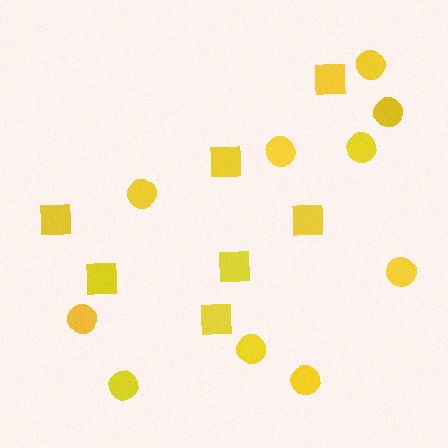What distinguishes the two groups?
There are 2 groups: one group of squares (7) and one group of circles (10).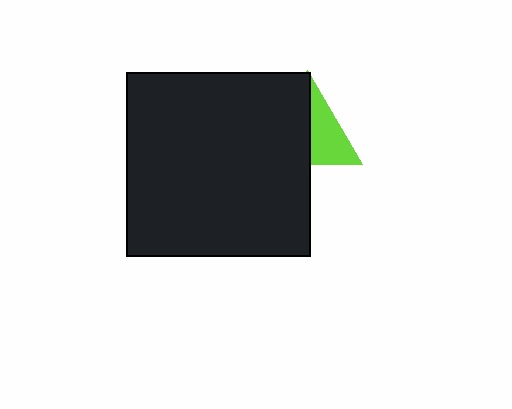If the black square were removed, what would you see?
You would see the complete lime triangle.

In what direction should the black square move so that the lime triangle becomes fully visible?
The black square should move left. That is the shortest direction to clear the overlap and leave the lime triangle fully visible.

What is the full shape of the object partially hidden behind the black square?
The partially hidden object is a lime triangle.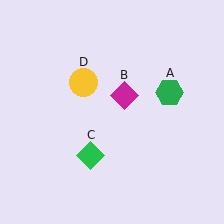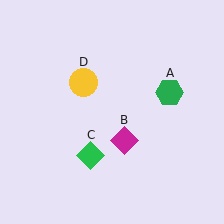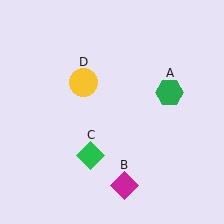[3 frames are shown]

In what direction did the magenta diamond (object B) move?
The magenta diamond (object B) moved down.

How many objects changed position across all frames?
1 object changed position: magenta diamond (object B).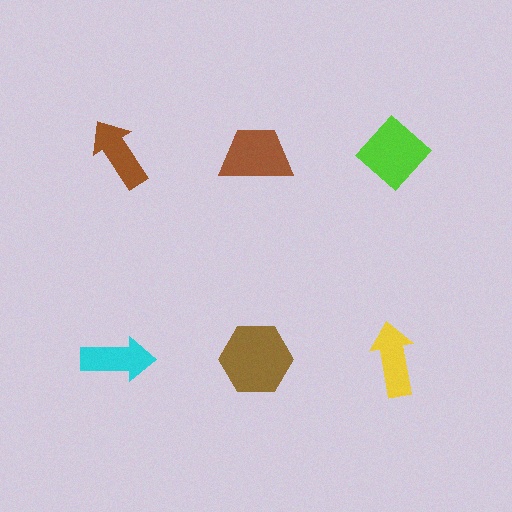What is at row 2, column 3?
A yellow arrow.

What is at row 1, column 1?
A brown arrow.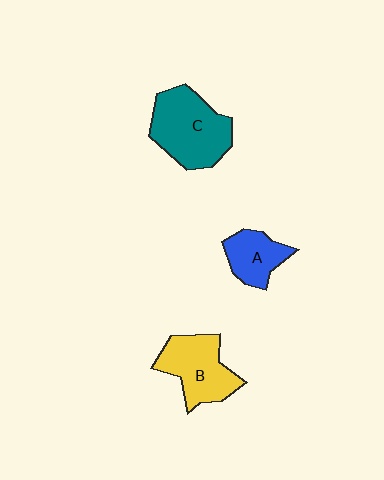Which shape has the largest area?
Shape C (teal).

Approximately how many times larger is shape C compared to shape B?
Approximately 1.2 times.